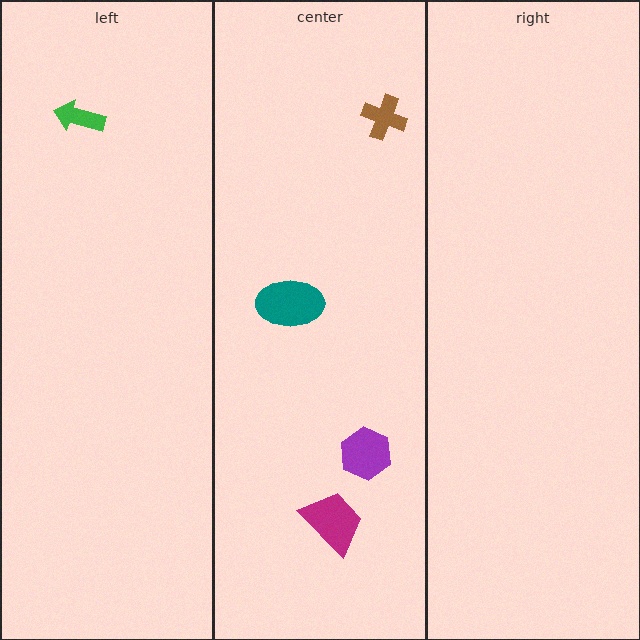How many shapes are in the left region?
1.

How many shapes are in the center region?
4.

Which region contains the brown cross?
The center region.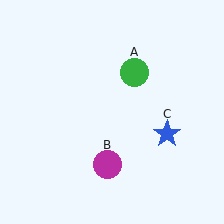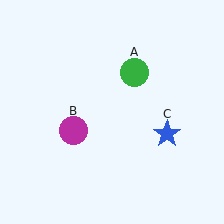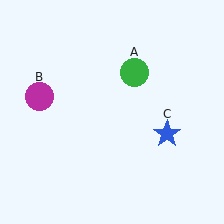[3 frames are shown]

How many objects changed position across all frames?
1 object changed position: magenta circle (object B).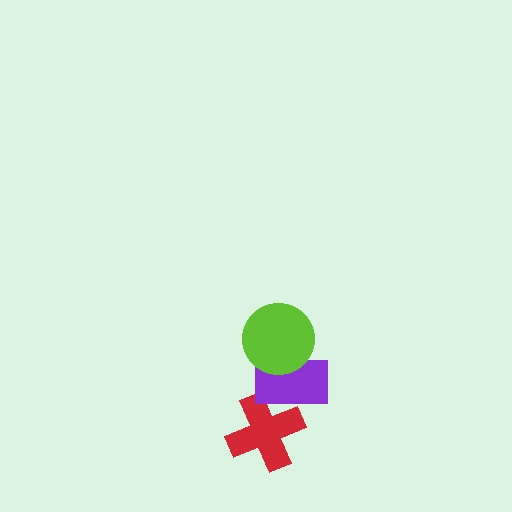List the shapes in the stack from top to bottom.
From top to bottom: the lime circle, the purple rectangle, the red cross.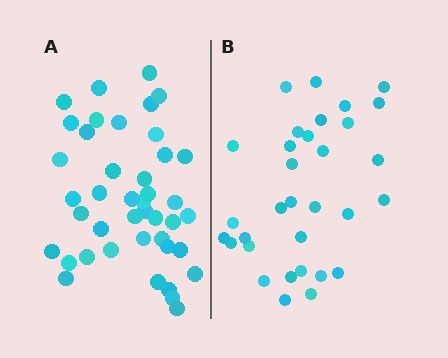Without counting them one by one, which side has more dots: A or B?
Region A (the left region) has more dots.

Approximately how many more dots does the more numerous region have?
Region A has roughly 10 or so more dots than region B.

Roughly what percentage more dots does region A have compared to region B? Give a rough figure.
About 30% more.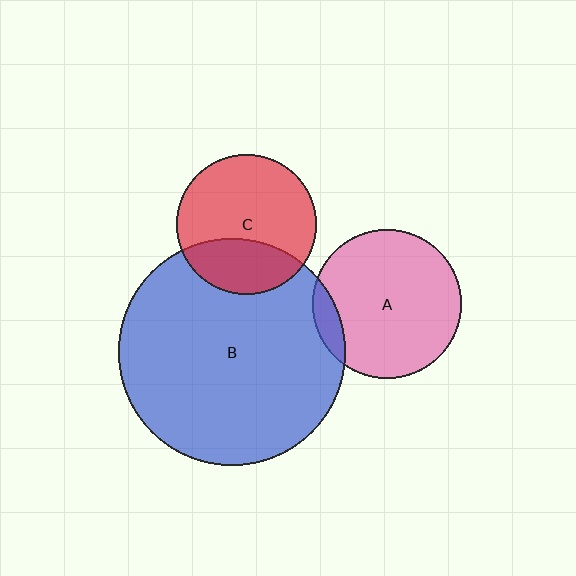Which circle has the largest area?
Circle B (blue).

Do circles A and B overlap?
Yes.